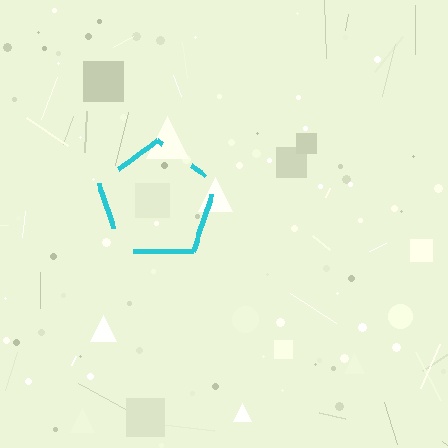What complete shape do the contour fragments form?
The contour fragments form a pentagon.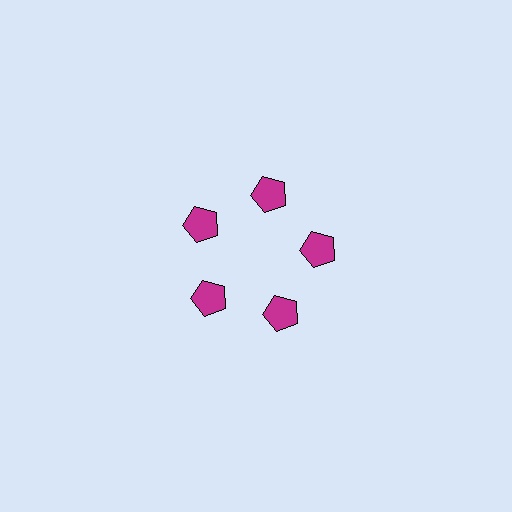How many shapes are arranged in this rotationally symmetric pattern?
There are 5 shapes, arranged in 5 groups of 1.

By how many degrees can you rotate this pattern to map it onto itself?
The pattern maps onto itself every 72 degrees of rotation.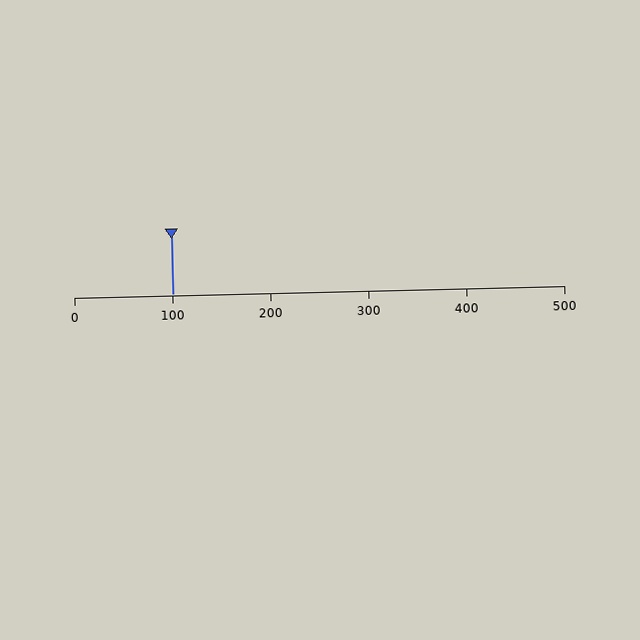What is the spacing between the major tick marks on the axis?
The major ticks are spaced 100 apart.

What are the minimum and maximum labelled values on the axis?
The axis runs from 0 to 500.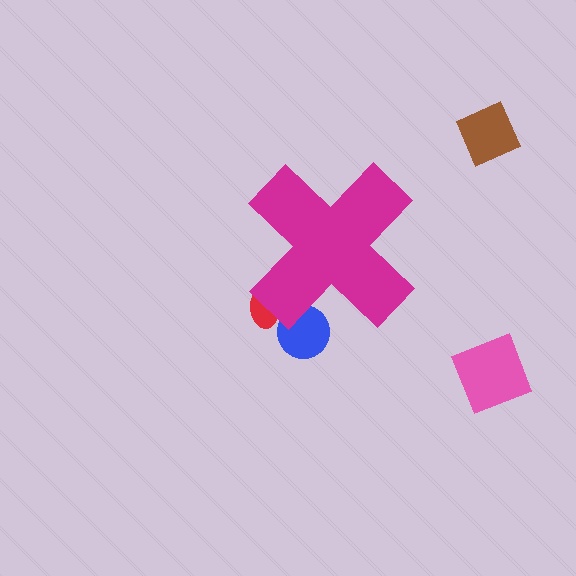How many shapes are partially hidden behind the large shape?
2 shapes are partially hidden.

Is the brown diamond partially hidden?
No, the brown diamond is fully visible.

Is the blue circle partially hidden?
Yes, the blue circle is partially hidden behind the magenta cross.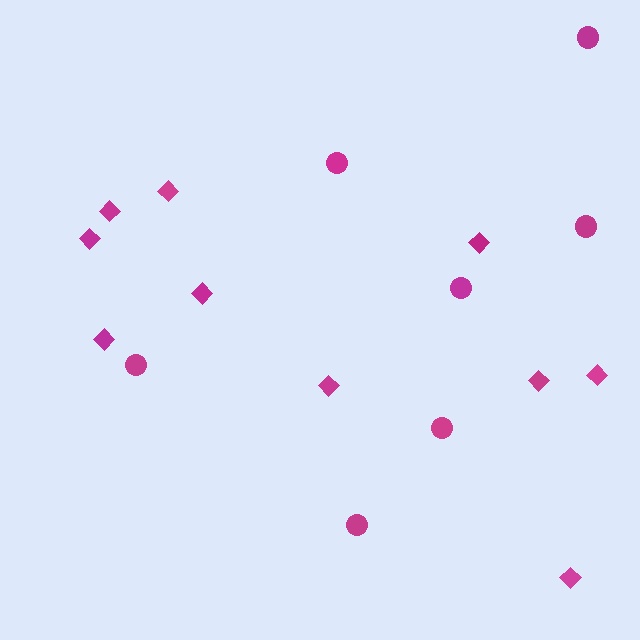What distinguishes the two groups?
There are 2 groups: one group of diamonds (10) and one group of circles (7).